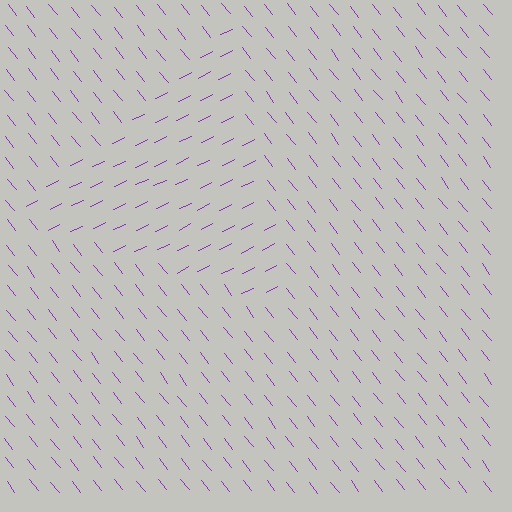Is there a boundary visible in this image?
Yes, there is a texture boundary formed by a change in line orientation.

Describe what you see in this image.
The image is filled with small purple line segments. A triangle region in the image has lines oriented differently from the surrounding lines, creating a visible texture boundary.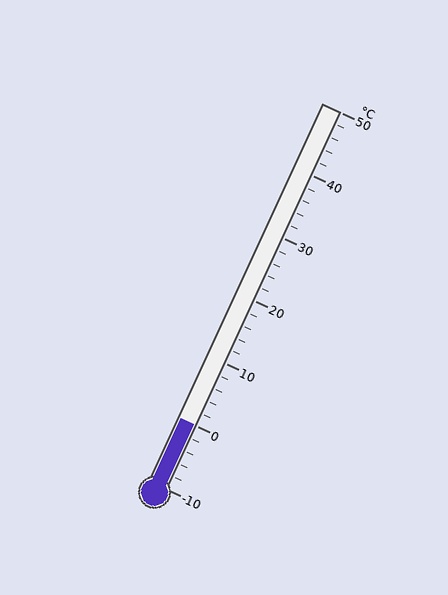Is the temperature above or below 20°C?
The temperature is below 20°C.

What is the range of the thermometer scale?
The thermometer scale ranges from -10°C to 50°C.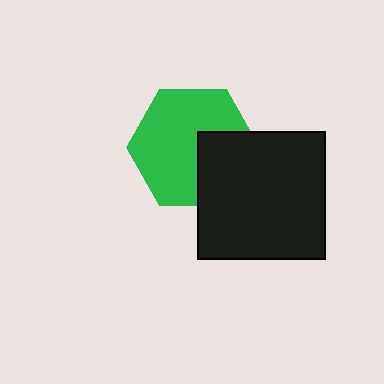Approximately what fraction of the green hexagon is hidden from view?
Roughly 31% of the green hexagon is hidden behind the black square.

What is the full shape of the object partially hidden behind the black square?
The partially hidden object is a green hexagon.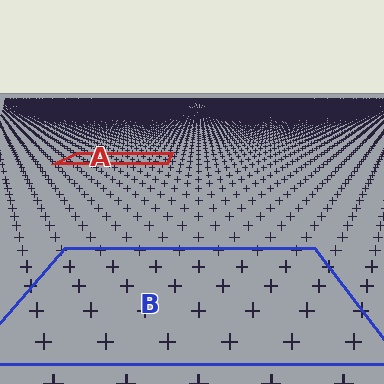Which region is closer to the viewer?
Region B is closer. The texture elements there are larger and more spread out.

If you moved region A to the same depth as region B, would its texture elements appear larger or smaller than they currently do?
They would appear larger. At a closer depth, the same texture elements are projected at a bigger on-screen size.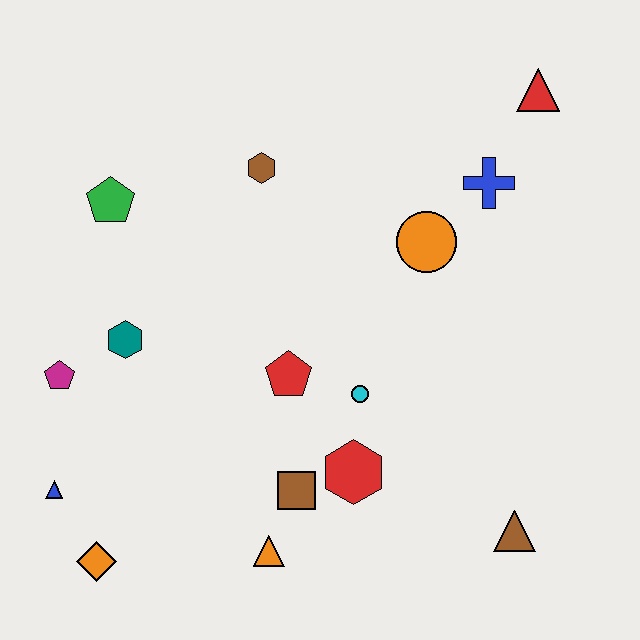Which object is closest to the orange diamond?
The blue triangle is closest to the orange diamond.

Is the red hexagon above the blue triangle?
Yes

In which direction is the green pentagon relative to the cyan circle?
The green pentagon is to the left of the cyan circle.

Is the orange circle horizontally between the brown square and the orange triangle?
No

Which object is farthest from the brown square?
The red triangle is farthest from the brown square.